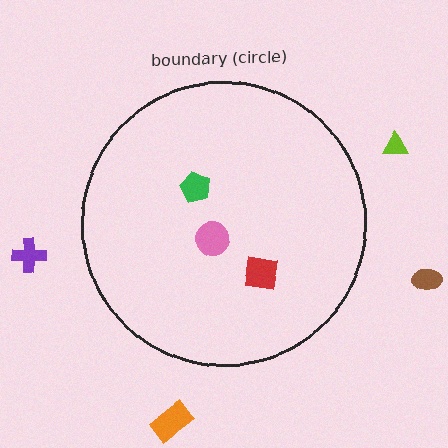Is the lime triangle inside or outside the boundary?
Outside.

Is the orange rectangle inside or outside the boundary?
Outside.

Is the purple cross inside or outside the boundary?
Outside.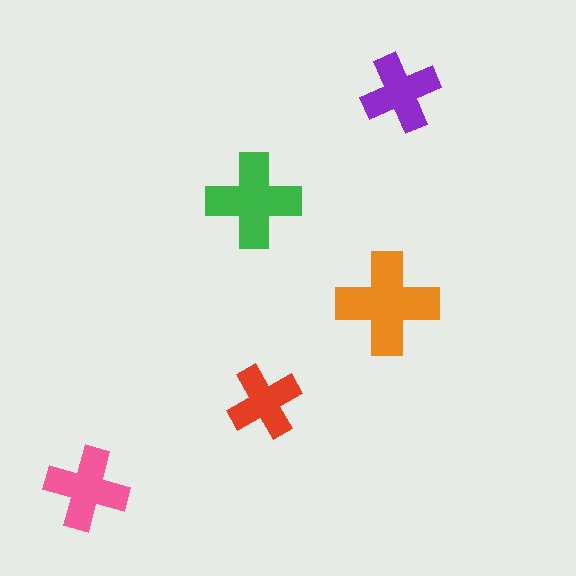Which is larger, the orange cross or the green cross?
The orange one.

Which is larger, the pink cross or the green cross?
The green one.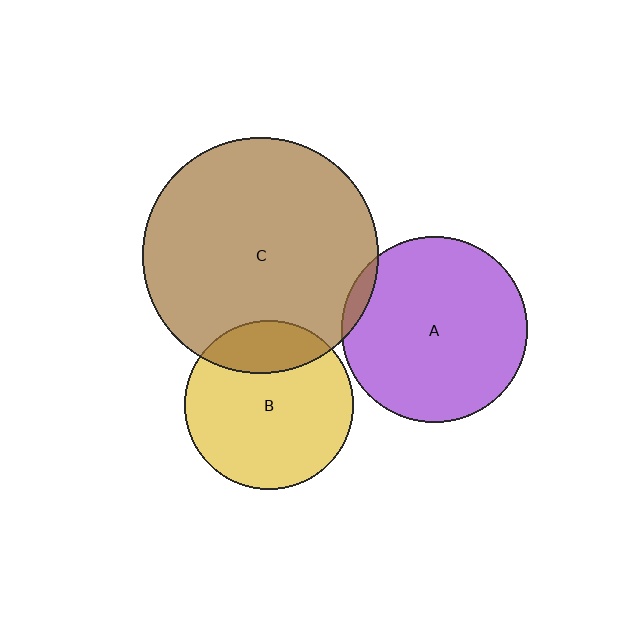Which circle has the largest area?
Circle C (brown).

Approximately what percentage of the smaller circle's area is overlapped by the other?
Approximately 5%.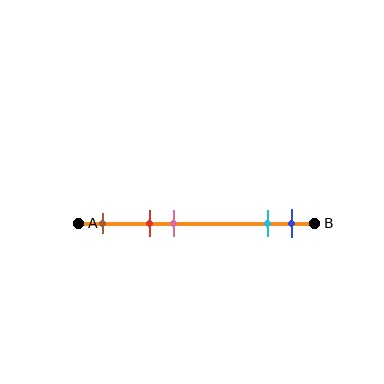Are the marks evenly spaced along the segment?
No, the marks are not evenly spaced.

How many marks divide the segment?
There are 5 marks dividing the segment.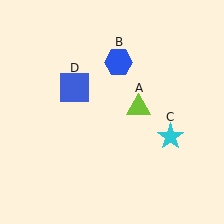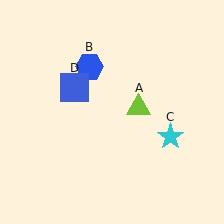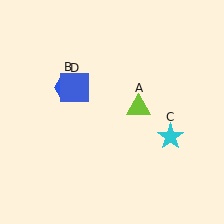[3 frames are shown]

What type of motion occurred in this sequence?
The blue hexagon (object B) rotated counterclockwise around the center of the scene.